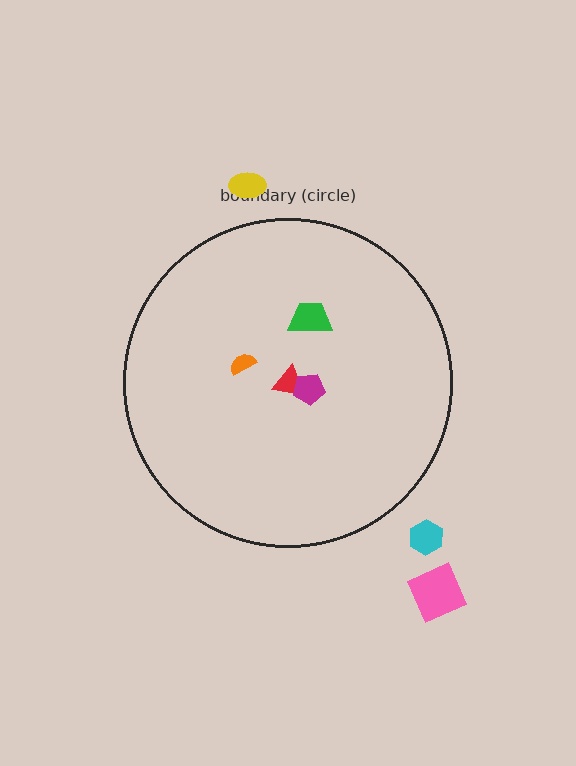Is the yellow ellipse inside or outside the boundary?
Outside.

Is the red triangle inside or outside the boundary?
Inside.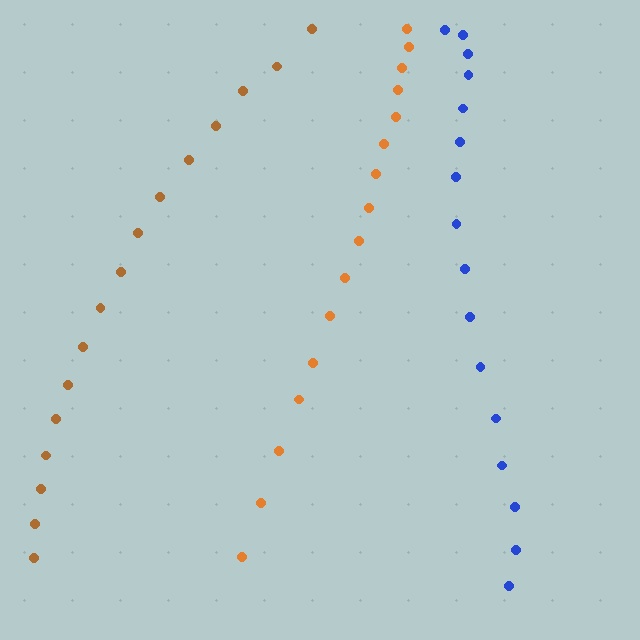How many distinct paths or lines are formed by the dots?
There are 3 distinct paths.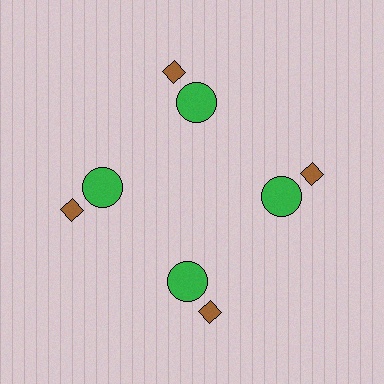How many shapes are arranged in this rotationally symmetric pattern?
There are 8 shapes, arranged in 4 groups of 2.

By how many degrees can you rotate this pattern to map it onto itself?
The pattern maps onto itself every 90 degrees of rotation.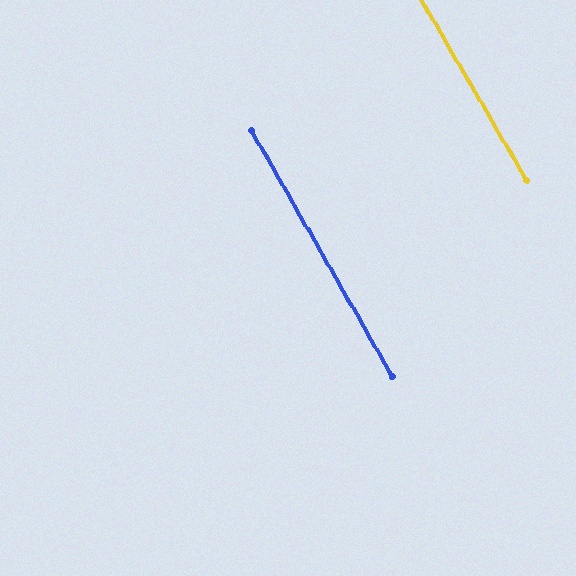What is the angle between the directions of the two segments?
Approximately 0 degrees.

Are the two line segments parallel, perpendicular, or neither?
Parallel — their directions differ by only 0.3°.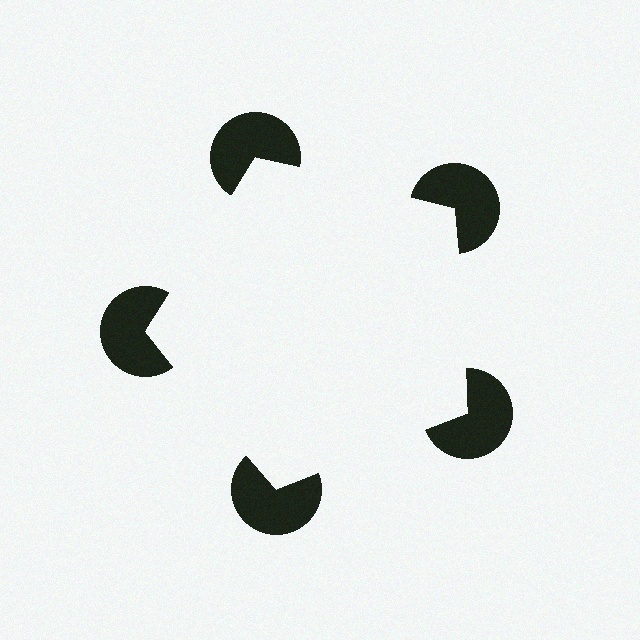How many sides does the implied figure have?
5 sides.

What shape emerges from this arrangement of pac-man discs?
An illusory pentagon — its edges are inferred from the aligned wedge cuts in the pac-man discs, not physically drawn.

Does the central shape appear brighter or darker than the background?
It typically appears slightly brighter than the background, even though no actual brightness change is drawn.